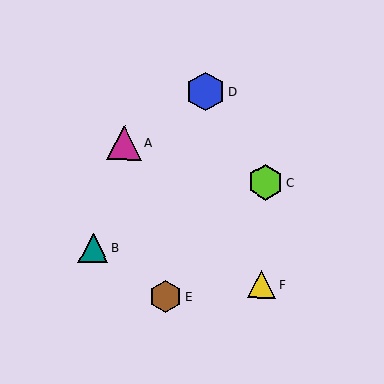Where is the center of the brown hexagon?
The center of the brown hexagon is at (166, 296).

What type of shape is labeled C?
Shape C is a lime hexagon.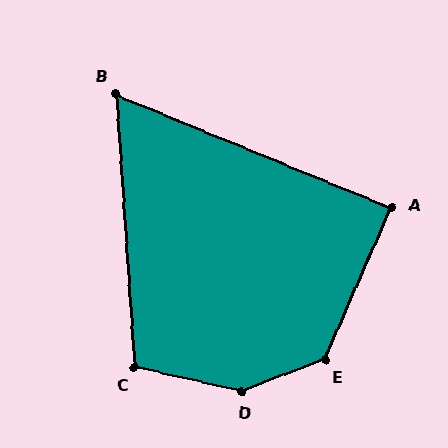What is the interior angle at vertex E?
Approximately 135 degrees (obtuse).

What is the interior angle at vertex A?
Approximately 88 degrees (approximately right).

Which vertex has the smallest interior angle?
B, at approximately 64 degrees.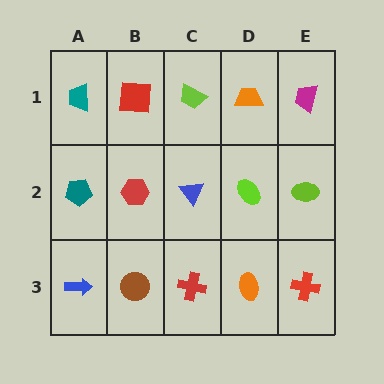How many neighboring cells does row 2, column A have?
3.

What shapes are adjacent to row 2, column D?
An orange trapezoid (row 1, column D), an orange ellipse (row 3, column D), a blue triangle (row 2, column C), a lime ellipse (row 2, column E).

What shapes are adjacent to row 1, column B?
A red hexagon (row 2, column B), a teal trapezoid (row 1, column A), a lime trapezoid (row 1, column C).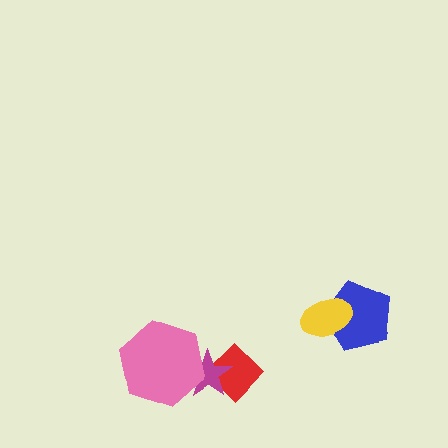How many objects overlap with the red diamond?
1 object overlaps with the red diamond.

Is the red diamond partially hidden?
Yes, it is partially covered by another shape.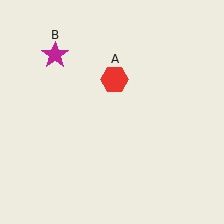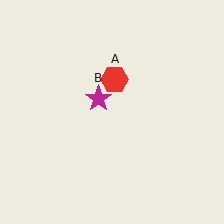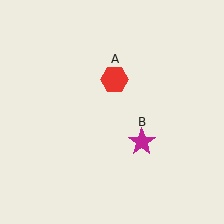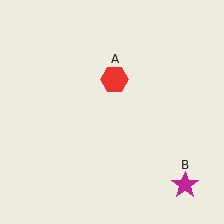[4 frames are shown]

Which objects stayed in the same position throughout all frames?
Red hexagon (object A) remained stationary.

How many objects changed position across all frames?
1 object changed position: magenta star (object B).